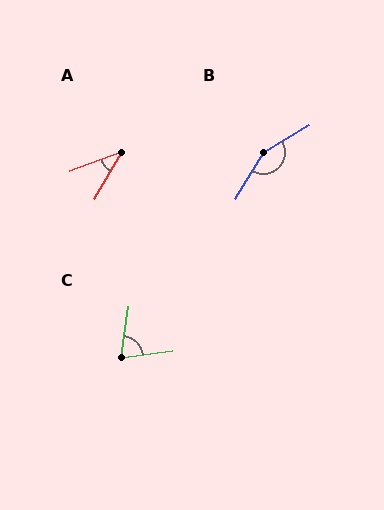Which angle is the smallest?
A, at approximately 39 degrees.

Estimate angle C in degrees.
Approximately 74 degrees.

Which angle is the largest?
B, at approximately 153 degrees.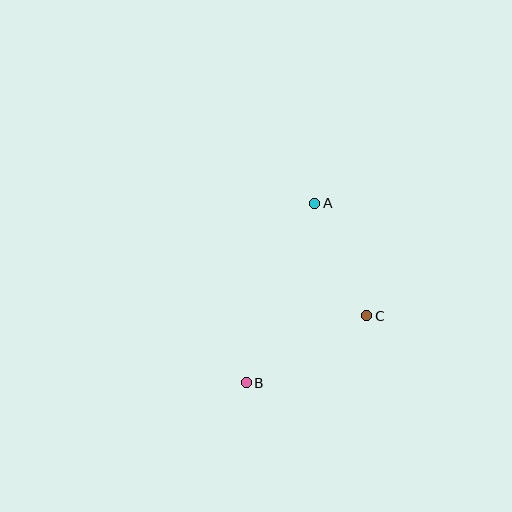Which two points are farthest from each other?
Points A and B are farthest from each other.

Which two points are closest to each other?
Points A and C are closest to each other.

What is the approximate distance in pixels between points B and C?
The distance between B and C is approximately 138 pixels.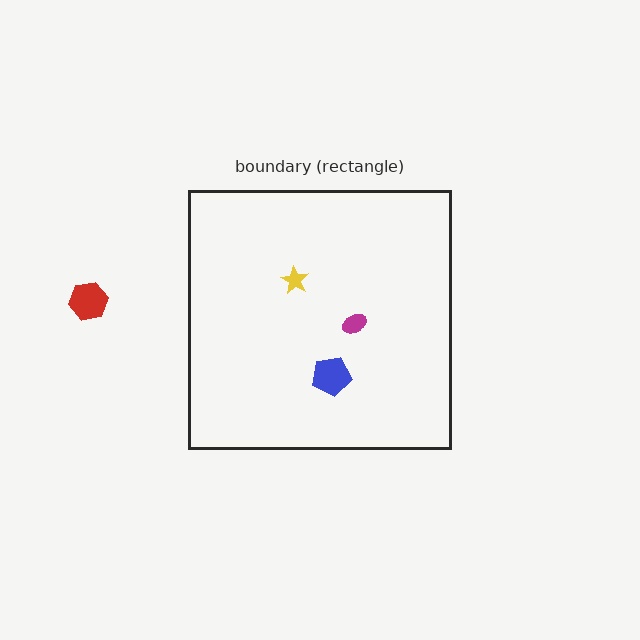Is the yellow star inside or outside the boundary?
Inside.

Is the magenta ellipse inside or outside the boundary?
Inside.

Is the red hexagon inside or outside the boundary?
Outside.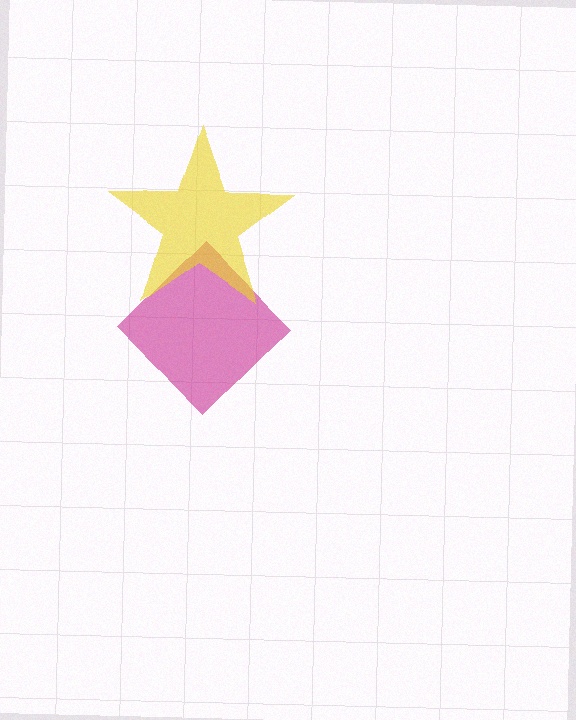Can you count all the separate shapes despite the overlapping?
Yes, there are 2 separate shapes.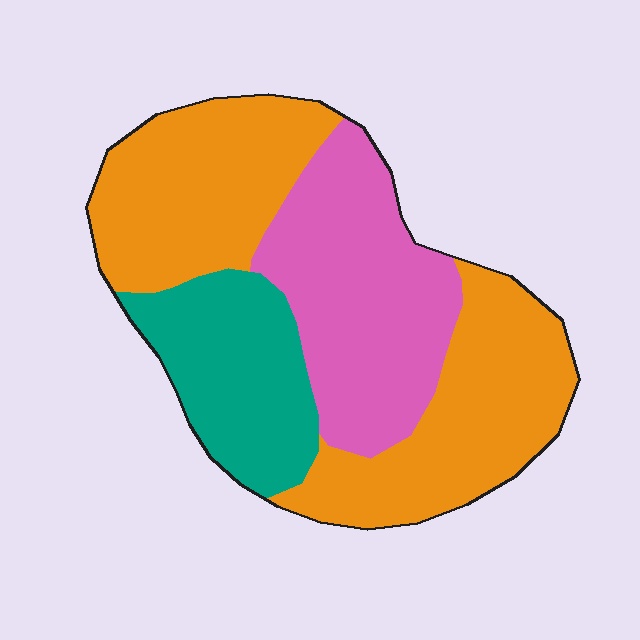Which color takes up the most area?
Orange, at roughly 50%.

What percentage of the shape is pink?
Pink covers 30% of the shape.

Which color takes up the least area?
Teal, at roughly 20%.